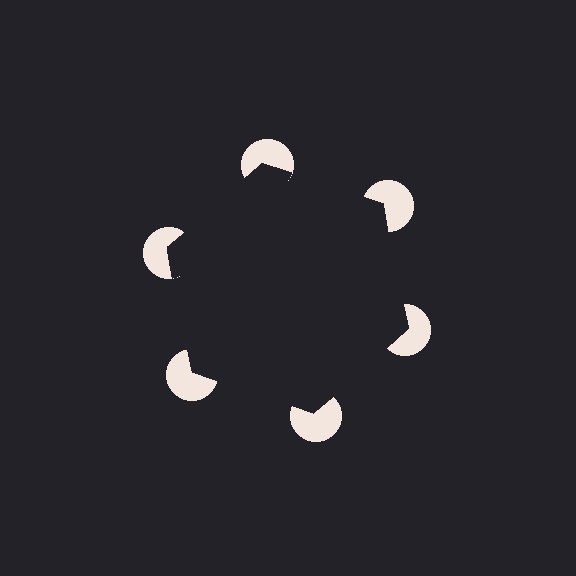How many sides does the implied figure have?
6 sides.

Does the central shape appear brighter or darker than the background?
It typically appears slightly darker than the background, even though no actual brightness change is drawn.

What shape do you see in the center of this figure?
An illusory hexagon — its edges are inferred from the aligned wedge cuts in the pac-man discs, not physically drawn.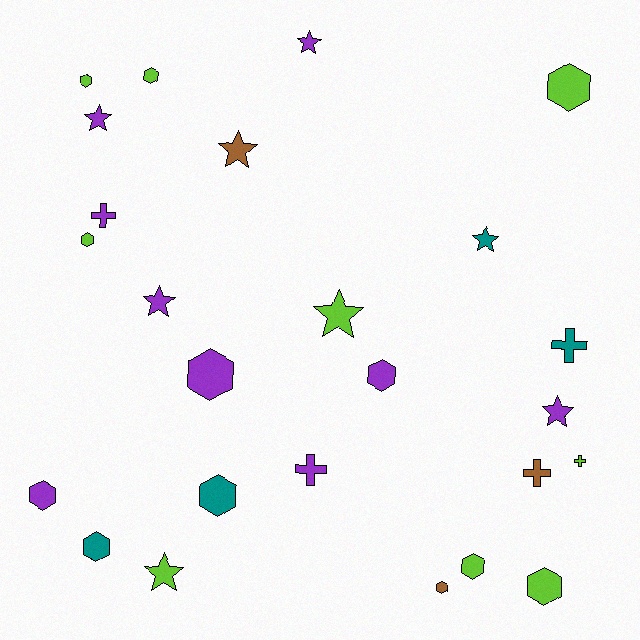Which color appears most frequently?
Lime, with 9 objects.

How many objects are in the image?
There are 25 objects.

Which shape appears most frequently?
Hexagon, with 12 objects.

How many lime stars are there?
There are 2 lime stars.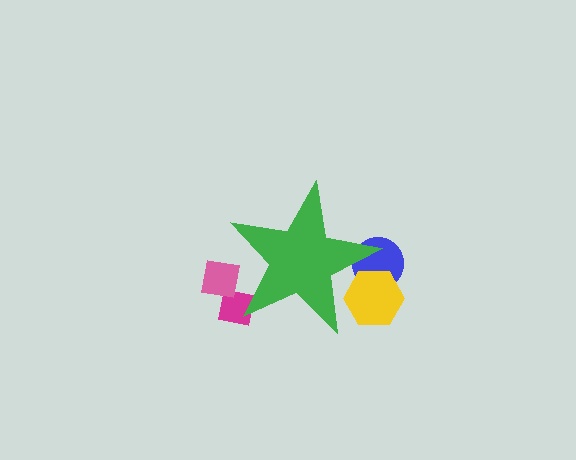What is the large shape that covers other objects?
A green star.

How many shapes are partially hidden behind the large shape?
4 shapes are partially hidden.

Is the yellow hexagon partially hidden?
Yes, the yellow hexagon is partially hidden behind the green star.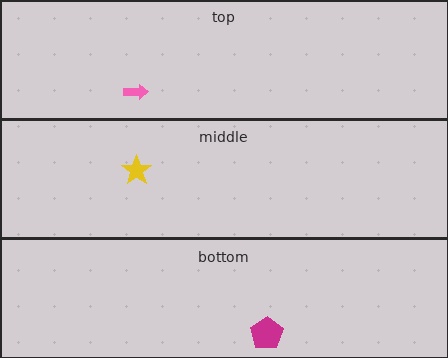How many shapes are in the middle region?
1.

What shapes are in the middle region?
The yellow star.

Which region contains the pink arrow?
The top region.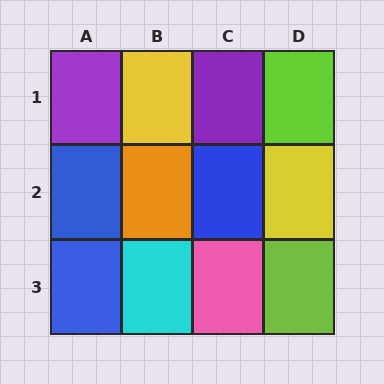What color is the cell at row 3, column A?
Blue.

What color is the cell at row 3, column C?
Pink.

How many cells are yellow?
2 cells are yellow.